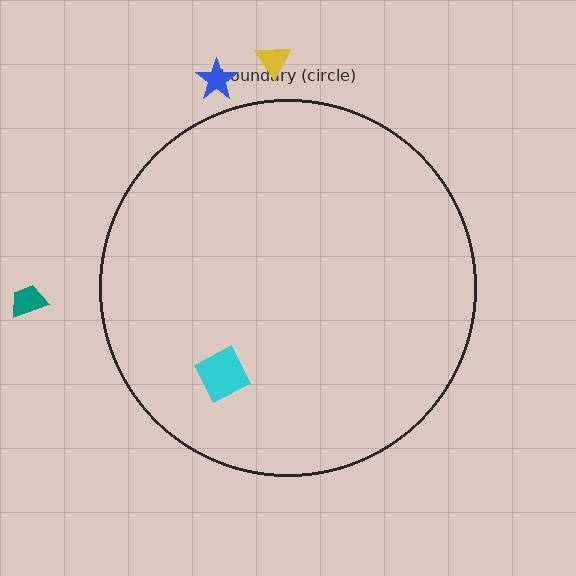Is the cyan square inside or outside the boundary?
Inside.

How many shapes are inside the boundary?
1 inside, 3 outside.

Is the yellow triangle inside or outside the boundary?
Outside.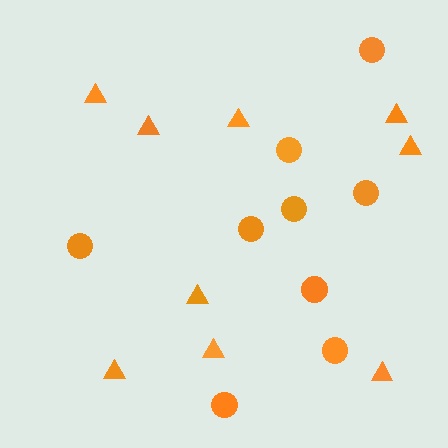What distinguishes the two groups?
There are 2 groups: one group of triangles (9) and one group of circles (9).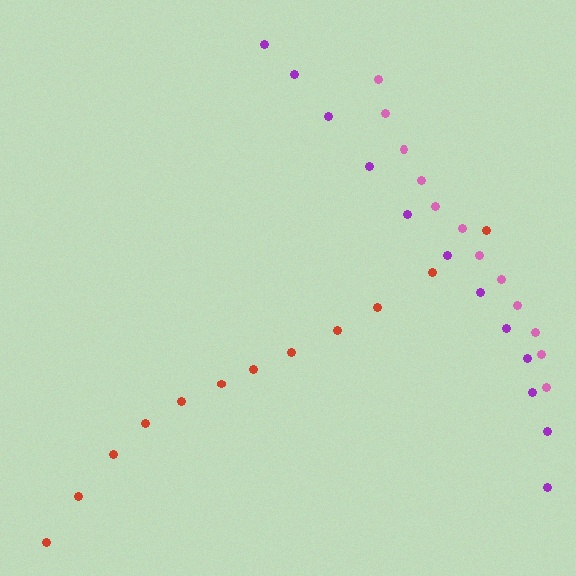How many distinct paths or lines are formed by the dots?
There are 3 distinct paths.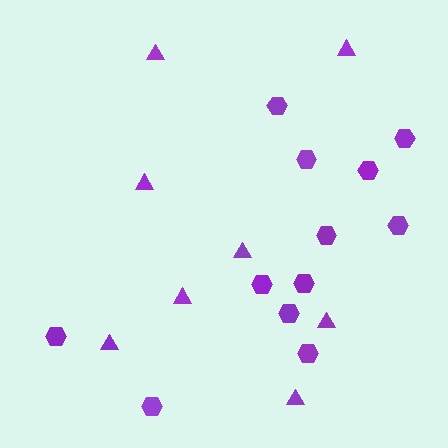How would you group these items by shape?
There are 2 groups: one group of hexagons (12) and one group of triangles (8).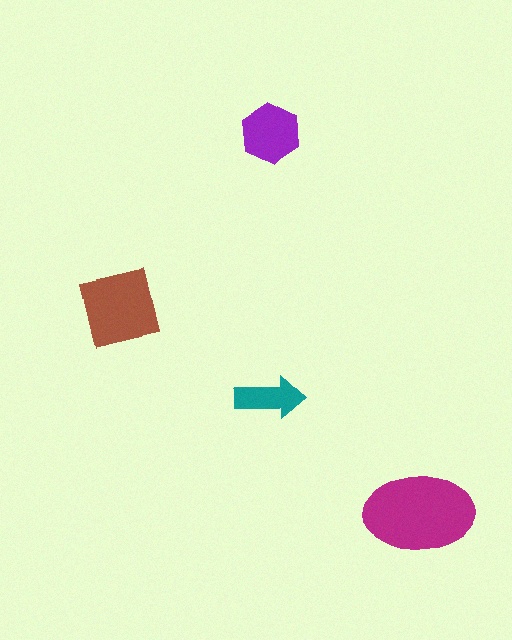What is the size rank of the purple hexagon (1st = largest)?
3rd.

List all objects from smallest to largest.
The teal arrow, the purple hexagon, the brown square, the magenta ellipse.